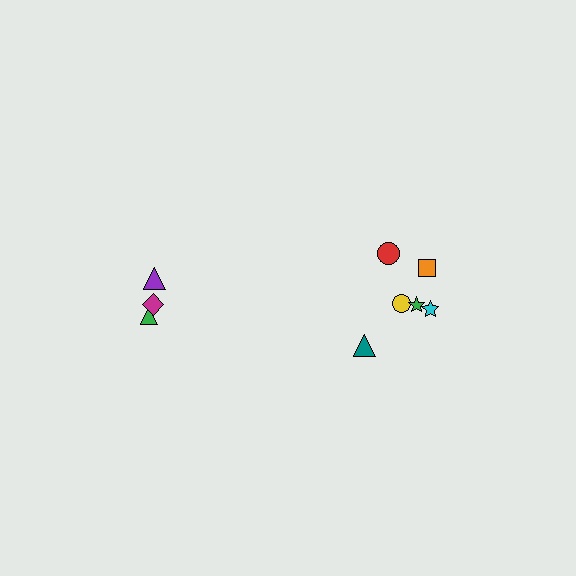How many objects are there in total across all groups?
There are 9 objects.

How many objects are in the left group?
There are 3 objects.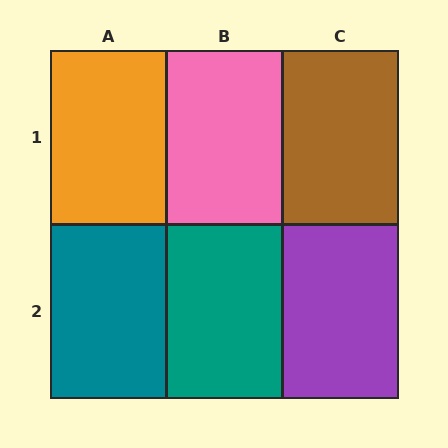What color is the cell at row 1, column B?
Pink.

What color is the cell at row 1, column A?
Orange.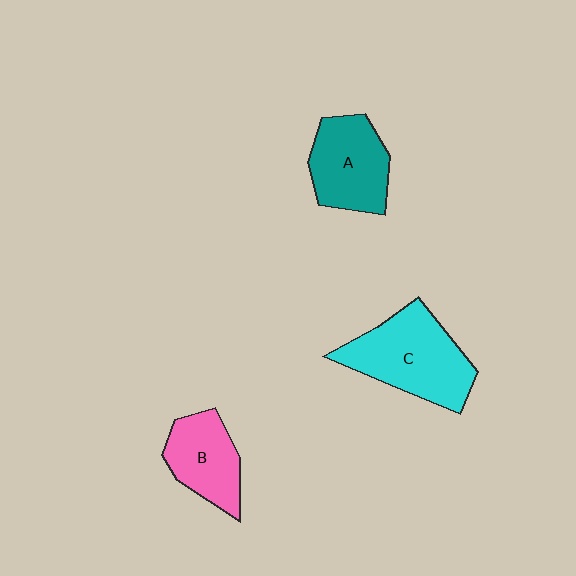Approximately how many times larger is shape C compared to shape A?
Approximately 1.3 times.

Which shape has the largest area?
Shape C (cyan).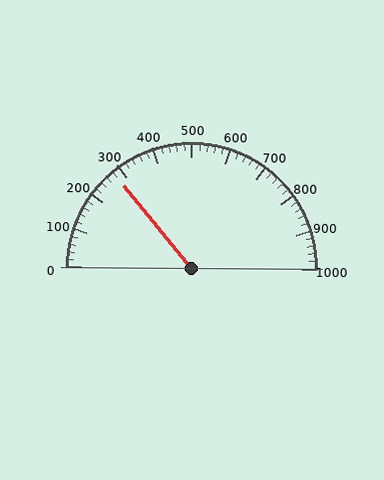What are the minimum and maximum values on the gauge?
The gauge ranges from 0 to 1000.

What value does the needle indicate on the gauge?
The needle indicates approximately 280.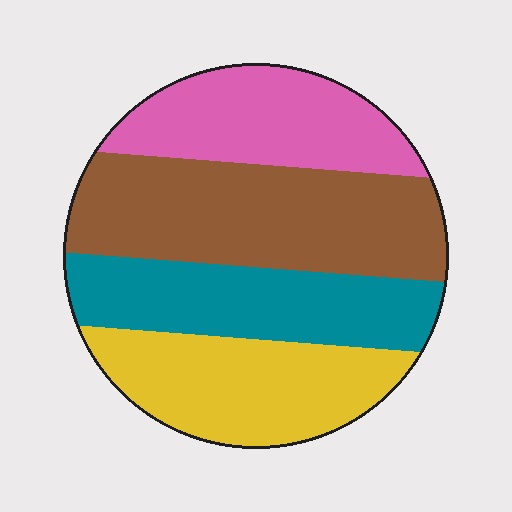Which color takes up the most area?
Brown, at roughly 35%.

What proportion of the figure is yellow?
Yellow takes up about one quarter (1/4) of the figure.